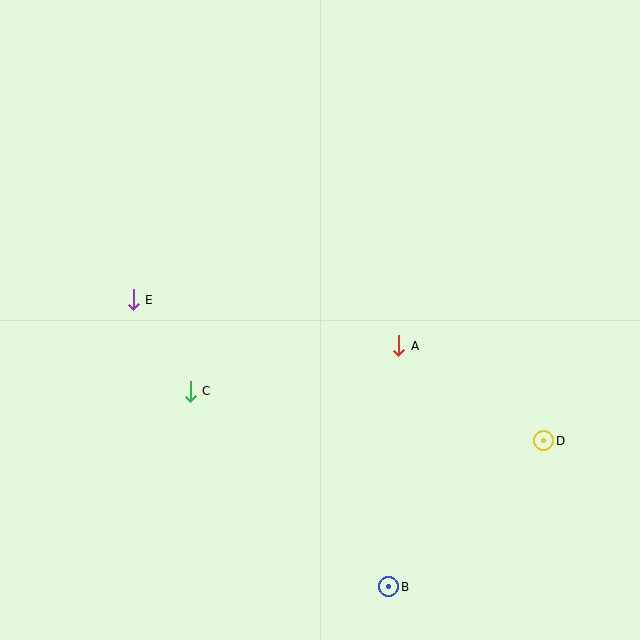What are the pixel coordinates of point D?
Point D is at (544, 441).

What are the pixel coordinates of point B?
Point B is at (389, 587).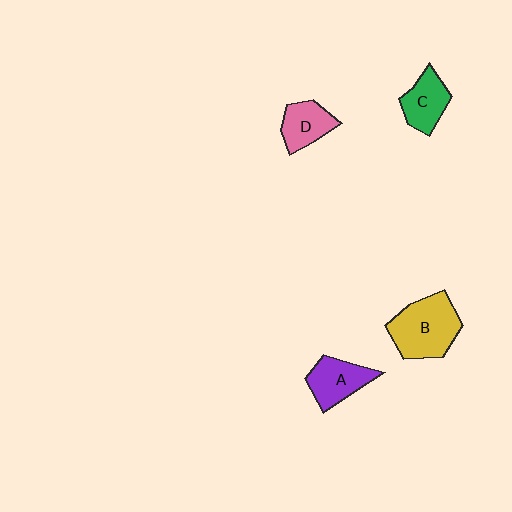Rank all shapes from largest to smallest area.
From largest to smallest: B (yellow), A (purple), C (green), D (pink).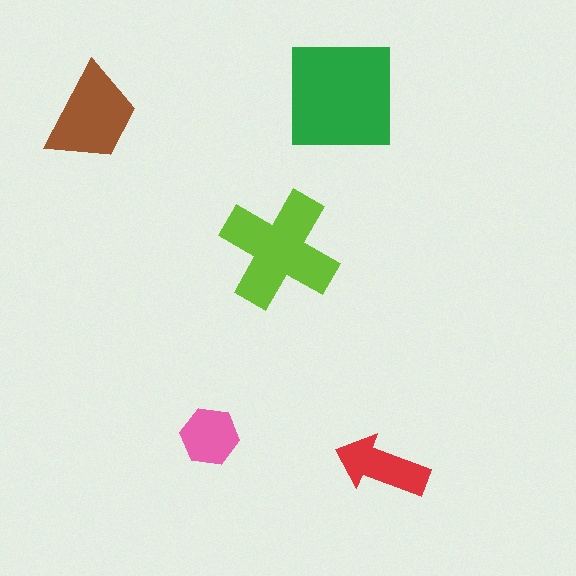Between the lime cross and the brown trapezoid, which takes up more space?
The lime cross.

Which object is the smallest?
The pink hexagon.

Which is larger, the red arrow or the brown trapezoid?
The brown trapezoid.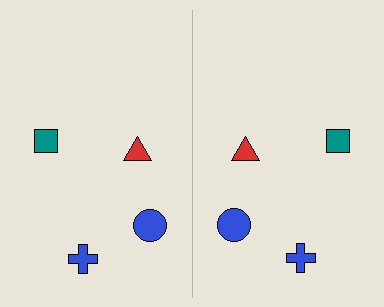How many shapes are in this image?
There are 8 shapes in this image.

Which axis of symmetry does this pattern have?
The pattern has a vertical axis of symmetry running through the center of the image.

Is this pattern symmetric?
Yes, this pattern has bilateral (reflection) symmetry.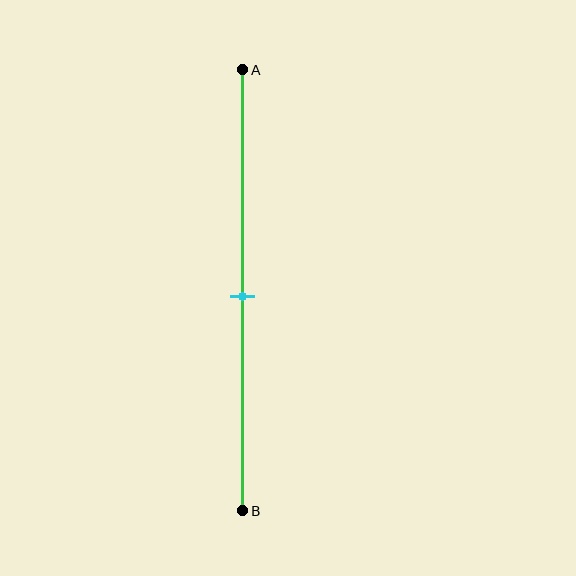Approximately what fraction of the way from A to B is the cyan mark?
The cyan mark is approximately 50% of the way from A to B.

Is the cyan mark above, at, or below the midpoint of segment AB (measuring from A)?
The cyan mark is approximately at the midpoint of segment AB.